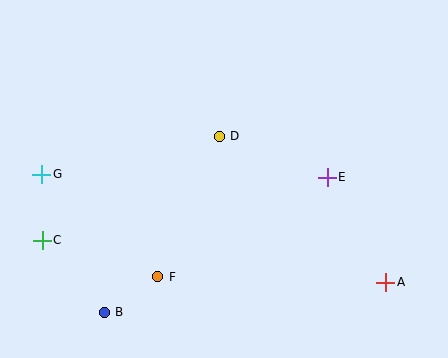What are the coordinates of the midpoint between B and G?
The midpoint between B and G is at (73, 243).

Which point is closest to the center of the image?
Point D at (219, 136) is closest to the center.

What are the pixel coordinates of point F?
Point F is at (158, 277).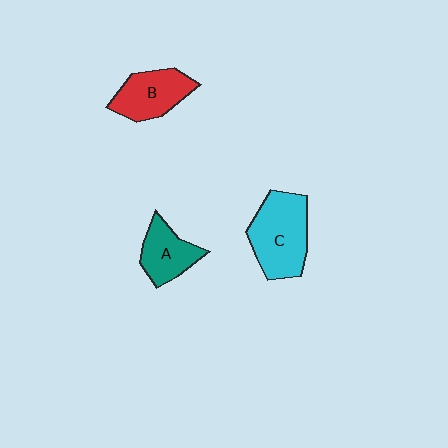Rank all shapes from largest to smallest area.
From largest to smallest: C (cyan), B (red), A (teal).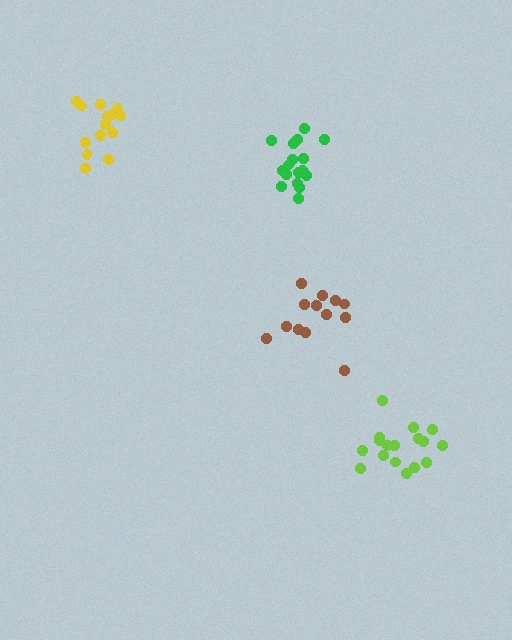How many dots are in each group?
Group 1: 17 dots, Group 2: 14 dots, Group 3: 13 dots, Group 4: 17 dots (61 total).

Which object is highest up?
The yellow cluster is topmost.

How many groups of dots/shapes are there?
There are 4 groups.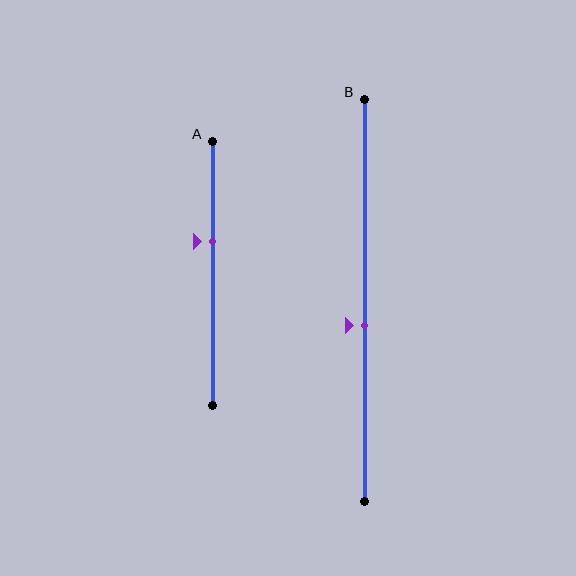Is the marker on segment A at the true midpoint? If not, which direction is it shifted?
No, the marker on segment A is shifted upward by about 12% of the segment length.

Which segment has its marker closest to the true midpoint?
Segment B has its marker closest to the true midpoint.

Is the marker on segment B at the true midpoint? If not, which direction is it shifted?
No, the marker on segment B is shifted downward by about 6% of the segment length.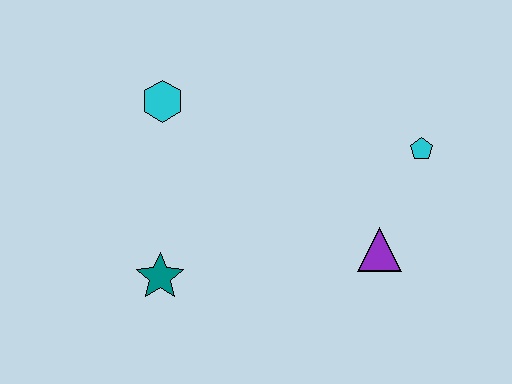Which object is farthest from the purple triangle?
The cyan hexagon is farthest from the purple triangle.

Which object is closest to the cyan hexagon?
The teal star is closest to the cyan hexagon.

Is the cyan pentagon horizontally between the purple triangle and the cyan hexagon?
No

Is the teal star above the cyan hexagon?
No